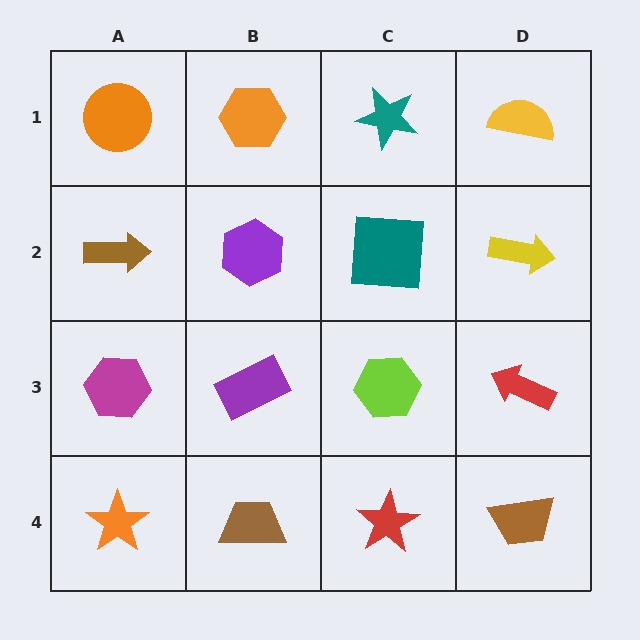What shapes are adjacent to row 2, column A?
An orange circle (row 1, column A), a magenta hexagon (row 3, column A), a purple hexagon (row 2, column B).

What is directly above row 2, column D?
A yellow semicircle.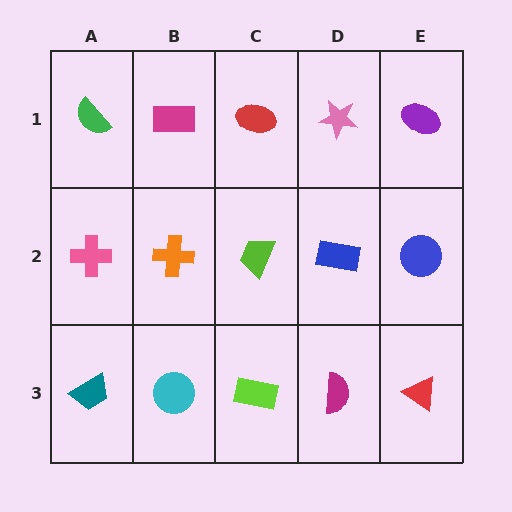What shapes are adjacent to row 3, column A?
A pink cross (row 2, column A), a cyan circle (row 3, column B).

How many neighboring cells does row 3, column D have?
3.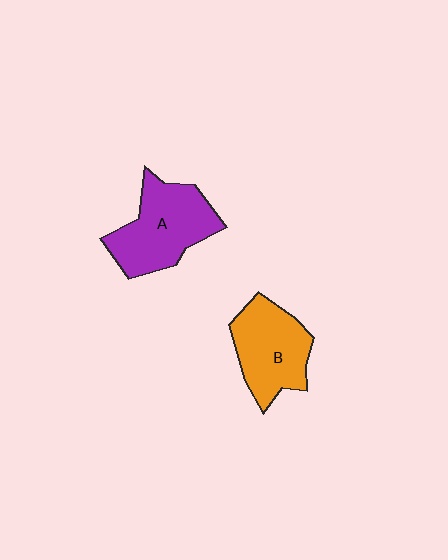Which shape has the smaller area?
Shape B (orange).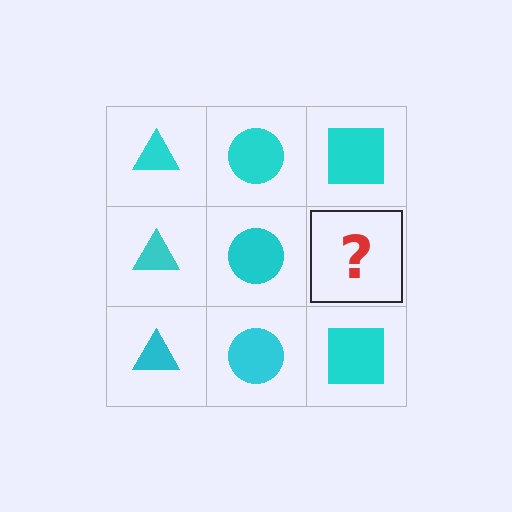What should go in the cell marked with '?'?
The missing cell should contain a cyan square.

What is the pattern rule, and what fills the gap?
The rule is that each column has a consistent shape. The gap should be filled with a cyan square.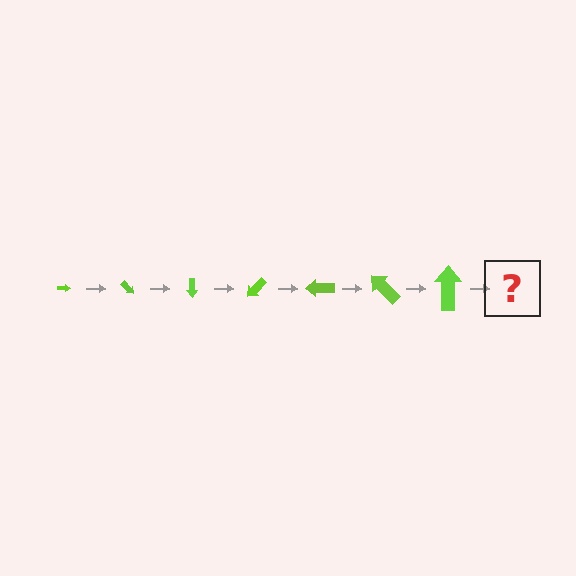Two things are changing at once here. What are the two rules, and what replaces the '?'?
The two rules are that the arrow grows larger each step and it rotates 45 degrees each step. The '?' should be an arrow, larger than the previous one and rotated 315 degrees from the start.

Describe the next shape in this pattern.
It should be an arrow, larger than the previous one and rotated 315 degrees from the start.